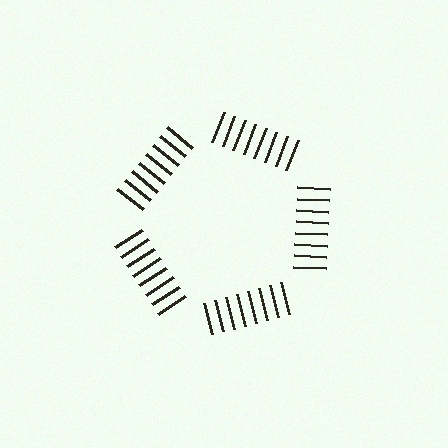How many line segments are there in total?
40 — 8 along each of the 5 edges.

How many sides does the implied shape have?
5 sides — the line-ends trace a pentagon.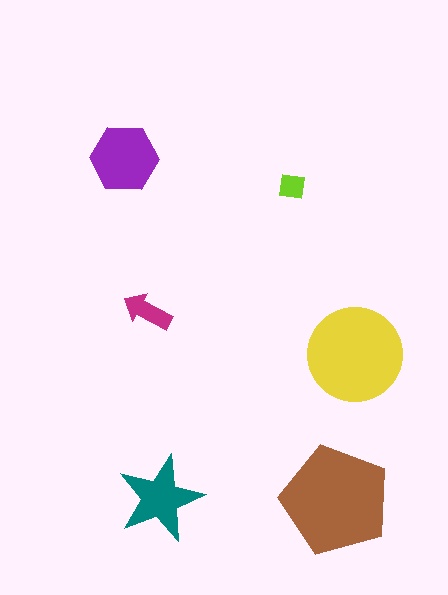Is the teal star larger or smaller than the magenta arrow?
Larger.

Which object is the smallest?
The lime square.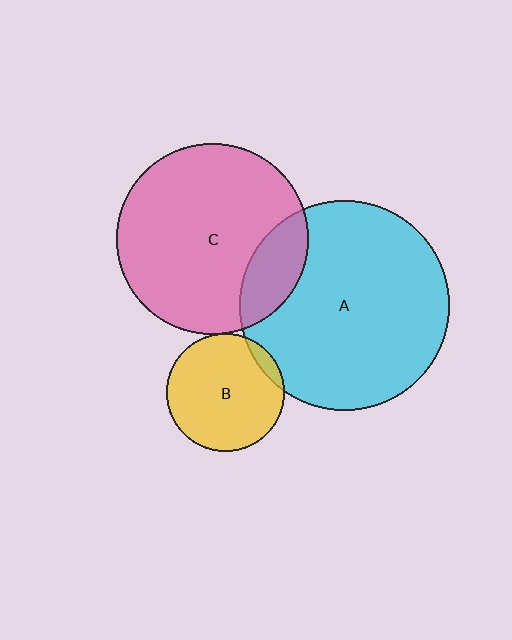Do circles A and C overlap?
Yes.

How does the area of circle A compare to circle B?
Approximately 3.2 times.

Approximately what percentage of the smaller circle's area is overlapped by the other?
Approximately 15%.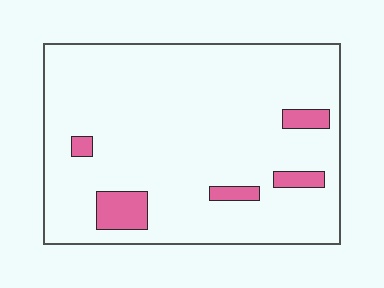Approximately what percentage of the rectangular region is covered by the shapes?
Approximately 10%.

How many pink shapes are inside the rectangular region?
5.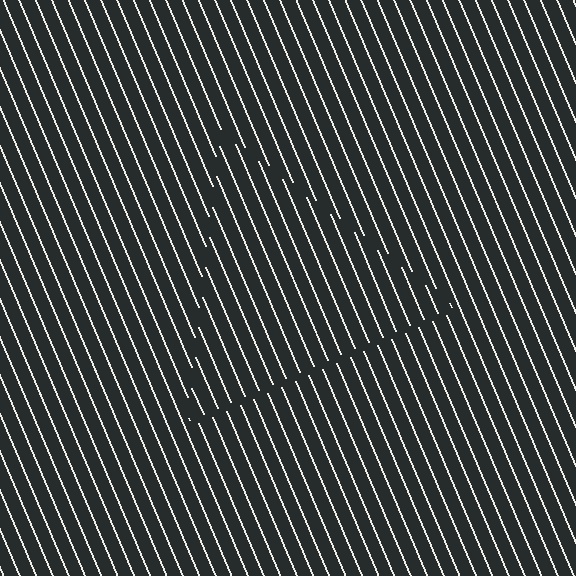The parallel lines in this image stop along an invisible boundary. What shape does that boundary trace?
An illusory triangle. The interior of the shape contains the same grating, shifted by half a period — the contour is defined by the phase discontinuity where line-ends from the inner and outer gratings abut.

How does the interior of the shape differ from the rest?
The interior of the shape contains the same grating, shifted by half a period — the contour is defined by the phase discontinuity where line-ends from the inner and outer gratings abut.